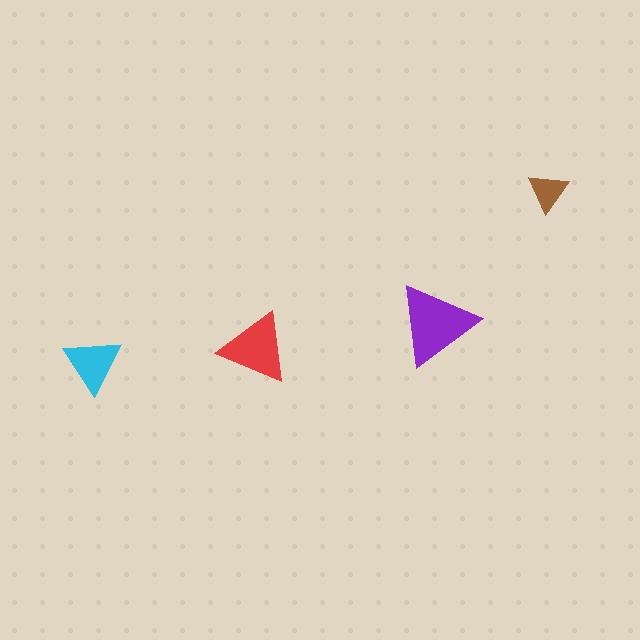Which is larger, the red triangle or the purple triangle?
The purple one.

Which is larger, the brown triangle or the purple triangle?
The purple one.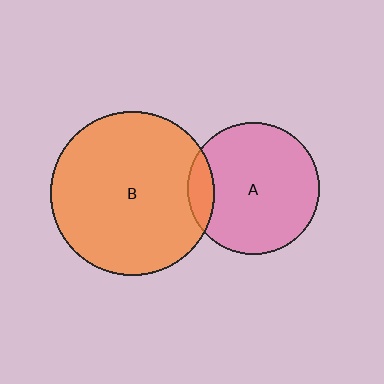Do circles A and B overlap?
Yes.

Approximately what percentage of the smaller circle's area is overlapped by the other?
Approximately 10%.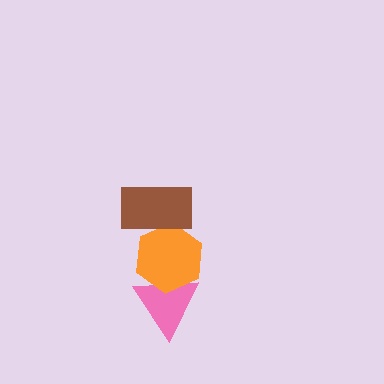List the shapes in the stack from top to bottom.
From top to bottom: the brown rectangle, the orange hexagon, the pink triangle.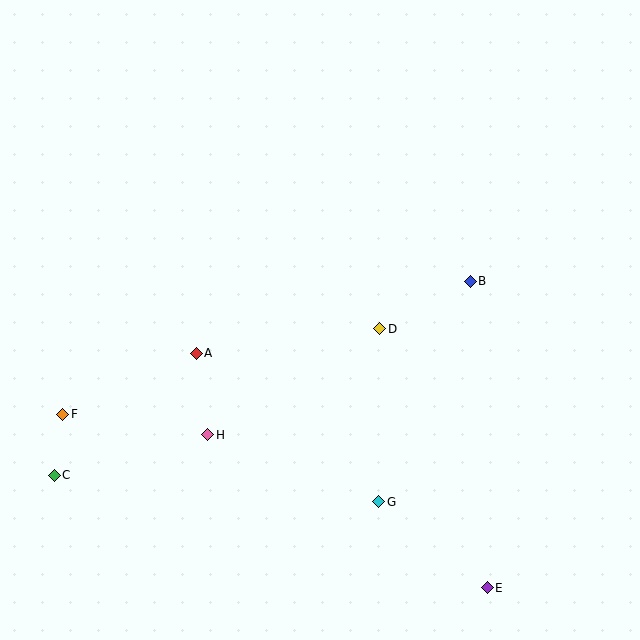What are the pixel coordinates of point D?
Point D is at (380, 329).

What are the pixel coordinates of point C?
Point C is at (54, 475).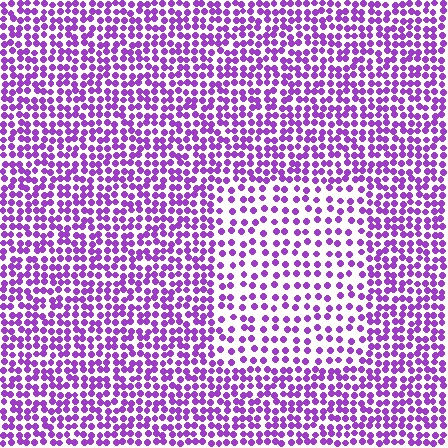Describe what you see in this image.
The image contains small purple elements arranged at two different densities. A rectangle-shaped region is visible where the elements are less densely packed than the surrounding area.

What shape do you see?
I see a rectangle.